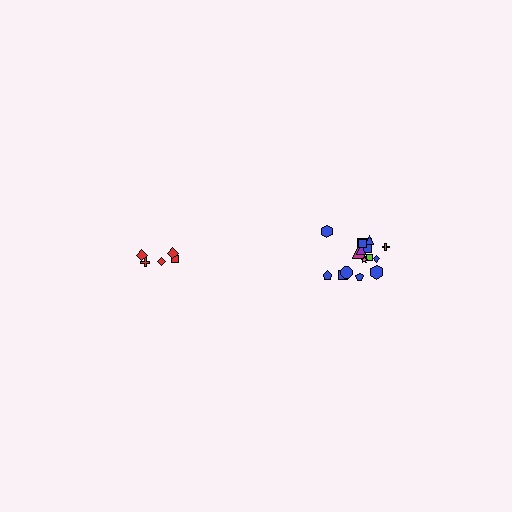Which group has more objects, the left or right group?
The right group.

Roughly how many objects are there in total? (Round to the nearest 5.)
Roughly 20 objects in total.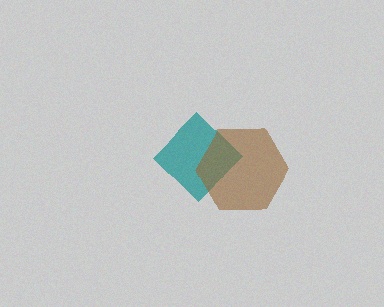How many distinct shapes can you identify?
There are 2 distinct shapes: a teal diamond, a brown hexagon.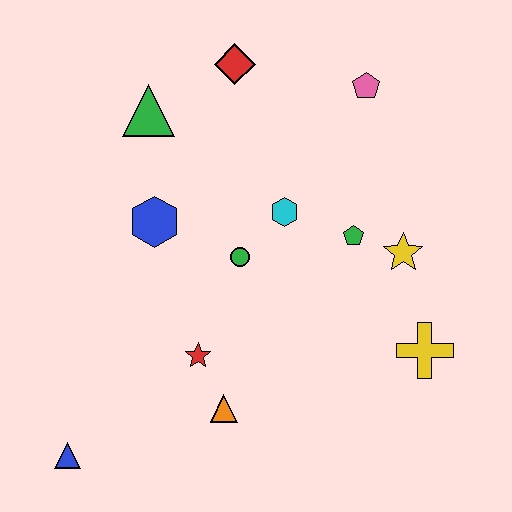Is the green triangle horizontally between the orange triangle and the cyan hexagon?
No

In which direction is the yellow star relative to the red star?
The yellow star is to the right of the red star.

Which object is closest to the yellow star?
The green pentagon is closest to the yellow star.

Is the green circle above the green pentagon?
No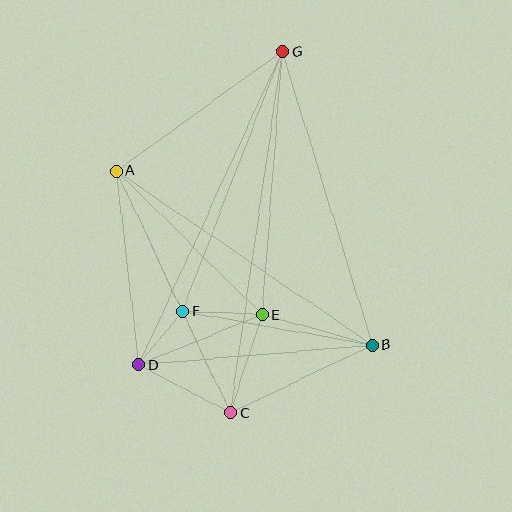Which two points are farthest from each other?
Points C and G are farthest from each other.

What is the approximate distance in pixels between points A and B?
The distance between A and B is approximately 310 pixels.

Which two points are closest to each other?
Points D and F are closest to each other.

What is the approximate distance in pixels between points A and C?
The distance between A and C is approximately 268 pixels.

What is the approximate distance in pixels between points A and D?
The distance between A and D is approximately 196 pixels.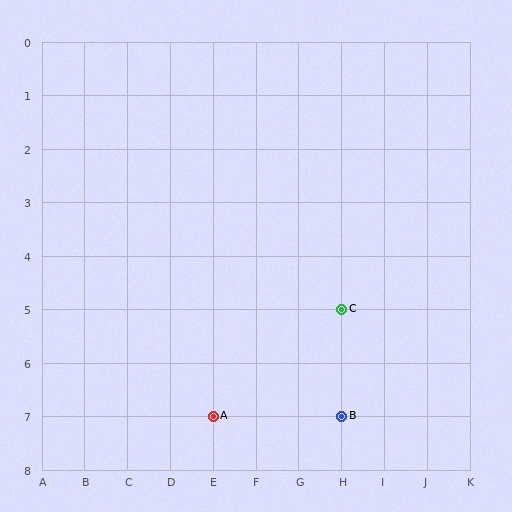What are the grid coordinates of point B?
Point B is at grid coordinates (H, 7).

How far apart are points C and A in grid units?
Points C and A are 3 columns and 2 rows apart (about 3.6 grid units diagonally).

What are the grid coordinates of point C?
Point C is at grid coordinates (H, 5).